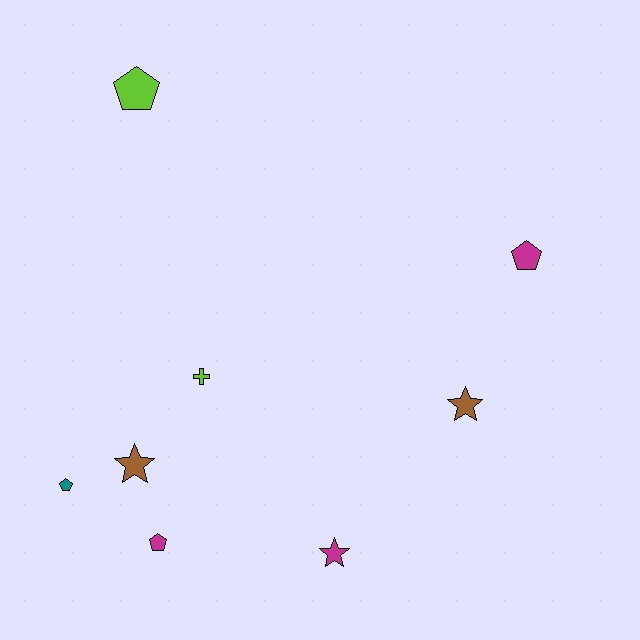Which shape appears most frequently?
Pentagon, with 4 objects.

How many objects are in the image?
There are 8 objects.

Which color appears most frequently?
Magenta, with 3 objects.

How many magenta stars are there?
There is 1 magenta star.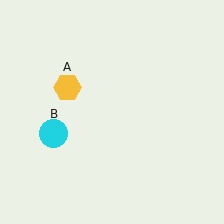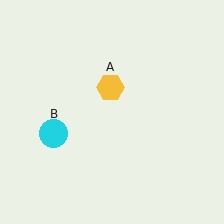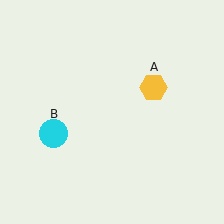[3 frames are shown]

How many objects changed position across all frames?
1 object changed position: yellow hexagon (object A).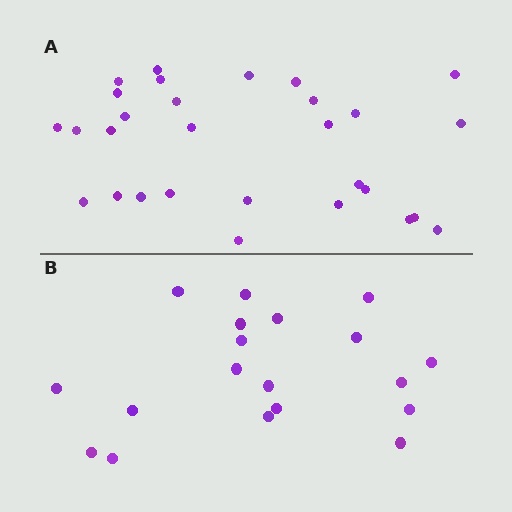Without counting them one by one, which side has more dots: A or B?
Region A (the top region) has more dots.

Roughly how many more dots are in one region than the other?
Region A has roughly 10 or so more dots than region B.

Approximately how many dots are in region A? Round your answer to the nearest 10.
About 30 dots. (The exact count is 29, which rounds to 30.)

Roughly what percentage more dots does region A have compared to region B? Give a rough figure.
About 55% more.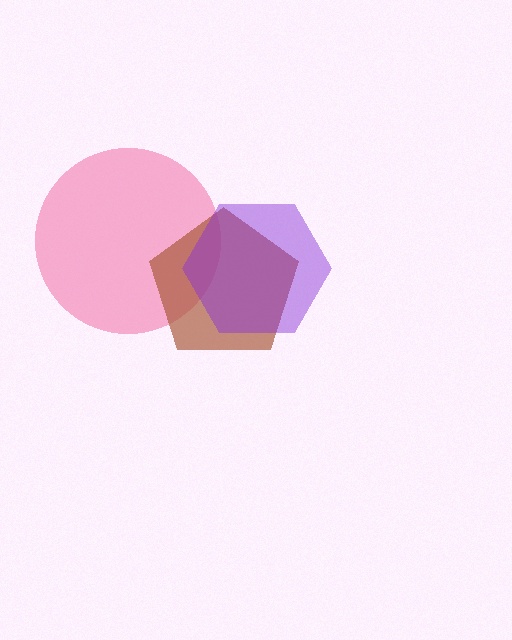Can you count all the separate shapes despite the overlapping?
Yes, there are 3 separate shapes.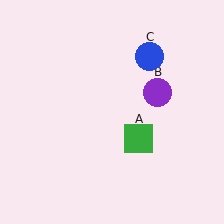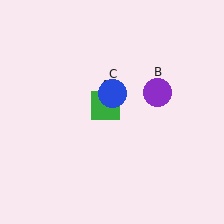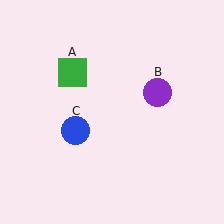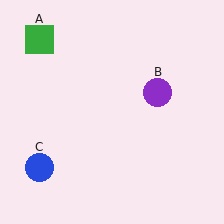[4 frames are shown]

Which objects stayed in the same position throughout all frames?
Purple circle (object B) remained stationary.